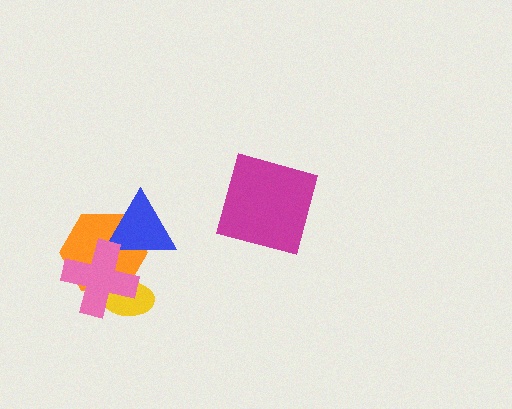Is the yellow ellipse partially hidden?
Yes, it is partially covered by another shape.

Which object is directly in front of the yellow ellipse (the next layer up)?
The orange hexagon is directly in front of the yellow ellipse.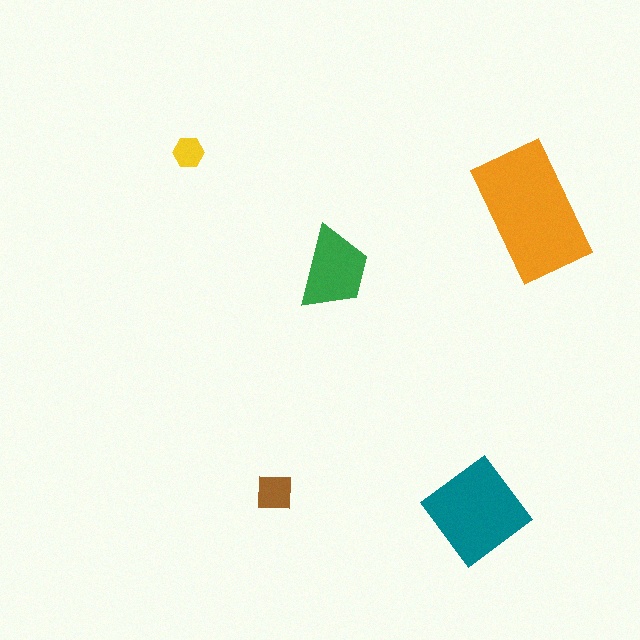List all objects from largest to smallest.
The orange rectangle, the teal diamond, the green trapezoid, the brown square, the yellow hexagon.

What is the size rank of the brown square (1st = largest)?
4th.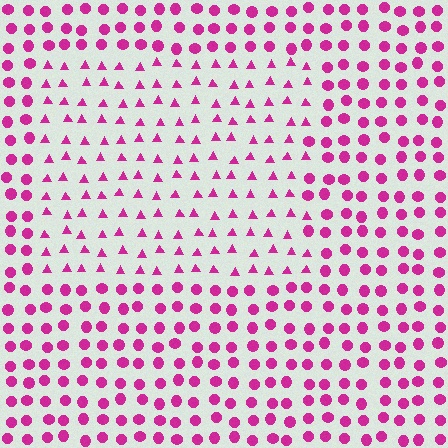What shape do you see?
I see a rectangle.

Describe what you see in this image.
The image is filled with small magenta elements arranged in a uniform grid. A rectangle-shaped region contains triangles, while the surrounding area contains circles. The boundary is defined purely by the change in element shape.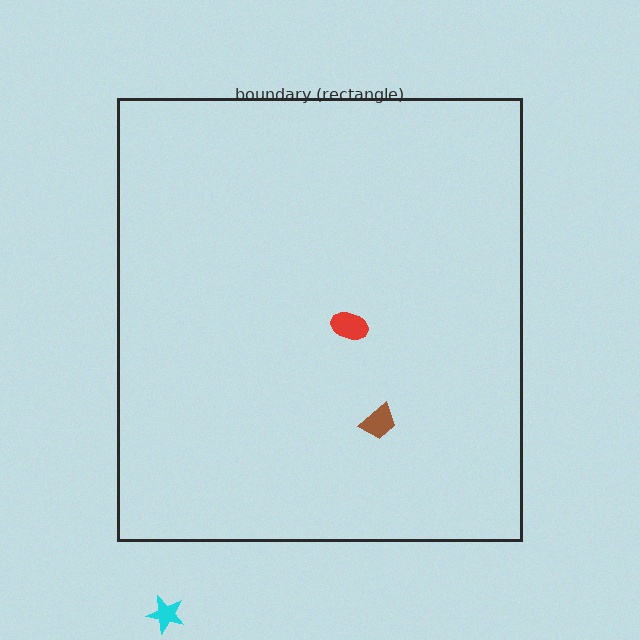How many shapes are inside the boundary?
2 inside, 1 outside.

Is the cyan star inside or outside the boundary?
Outside.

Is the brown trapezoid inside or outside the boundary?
Inside.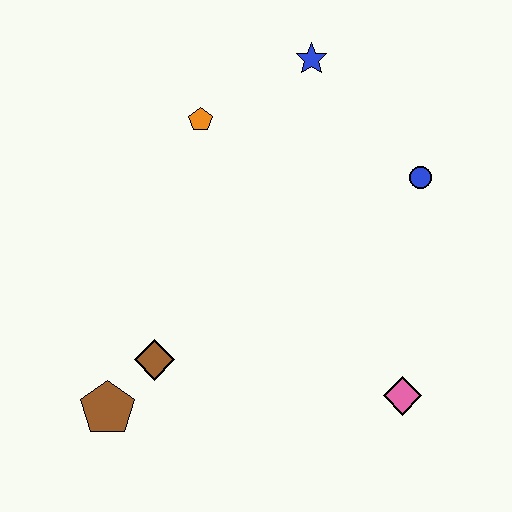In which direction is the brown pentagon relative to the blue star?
The brown pentagon is below the blue star.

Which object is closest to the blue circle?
The blue star is closest to the blue circle.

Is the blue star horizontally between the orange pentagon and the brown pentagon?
No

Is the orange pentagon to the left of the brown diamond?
No